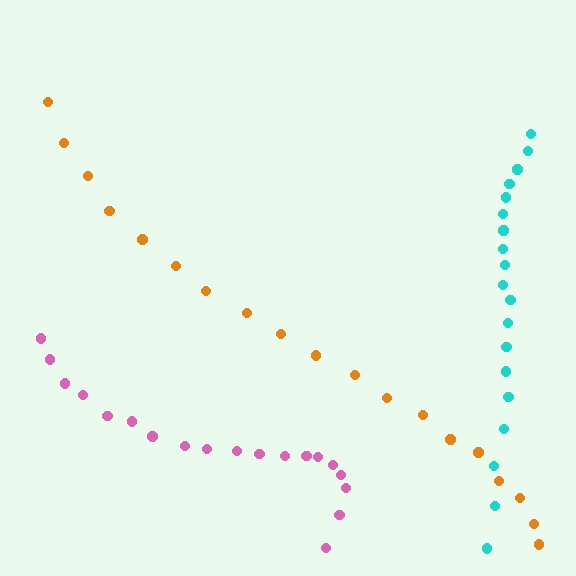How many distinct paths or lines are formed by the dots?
There are 3 distinct paths.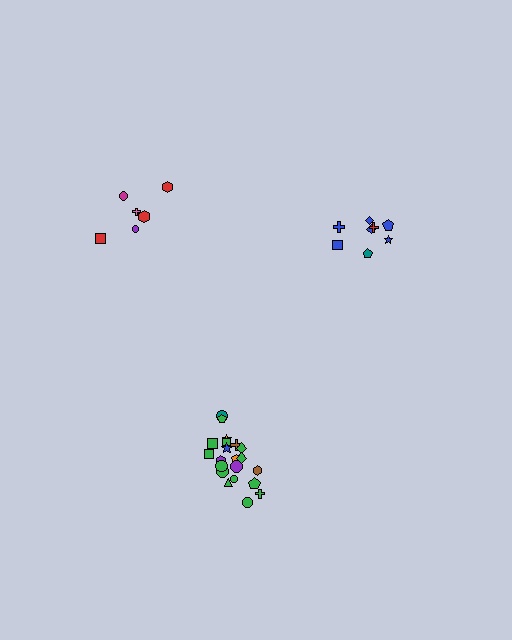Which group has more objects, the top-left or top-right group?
The top-right group.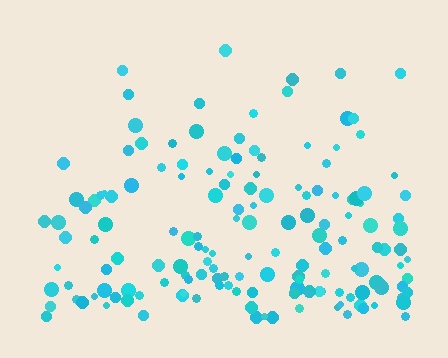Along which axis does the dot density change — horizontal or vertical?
Vertical.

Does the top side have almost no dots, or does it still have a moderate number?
Still a moderate number, just noticeably fewer than the bottom.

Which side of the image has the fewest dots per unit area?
The top.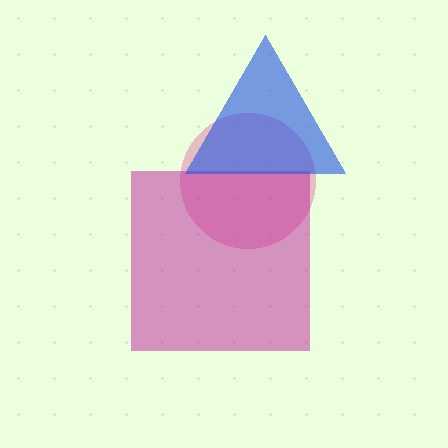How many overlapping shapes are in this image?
There are 3 overlapping shapes in the image.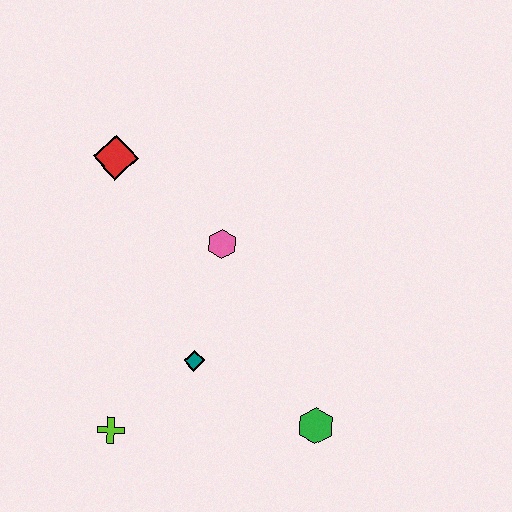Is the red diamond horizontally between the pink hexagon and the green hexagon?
No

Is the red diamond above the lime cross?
Yes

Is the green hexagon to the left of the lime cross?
No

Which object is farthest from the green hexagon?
The red diamond is farthest from the green hexagon.